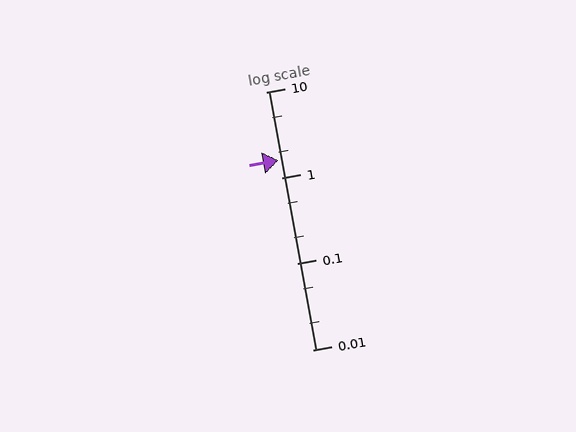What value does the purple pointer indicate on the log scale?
The pointer indicates approximately 1.6.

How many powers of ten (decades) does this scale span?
The scale spans 3 decades, from 0.01 to 10.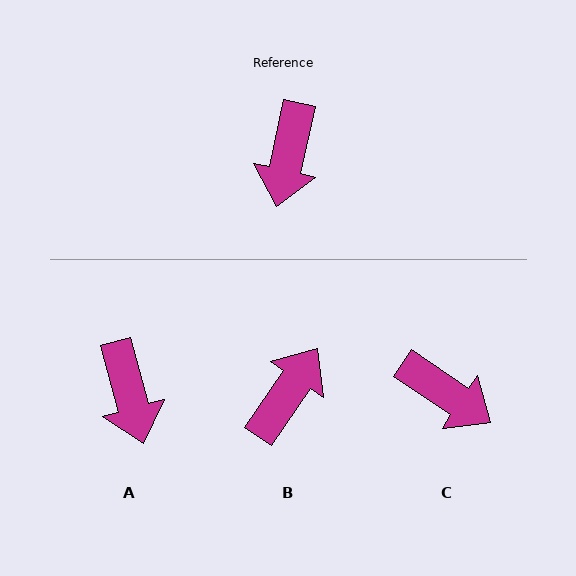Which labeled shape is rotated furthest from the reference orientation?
B, about 158 degrees away.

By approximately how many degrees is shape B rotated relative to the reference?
Approximately 158 degrees counter-clockwise.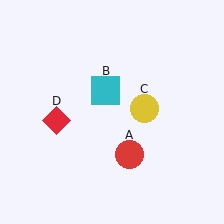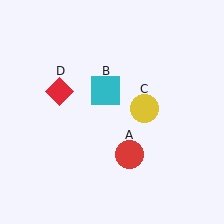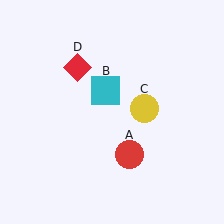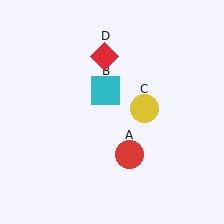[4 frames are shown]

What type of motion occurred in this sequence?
The red diamond (object D) rotated clockwise around the center of the scene.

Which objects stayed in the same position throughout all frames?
Red circle (object A) and cyan square (object B) and yellow circle (object C) remained stationary.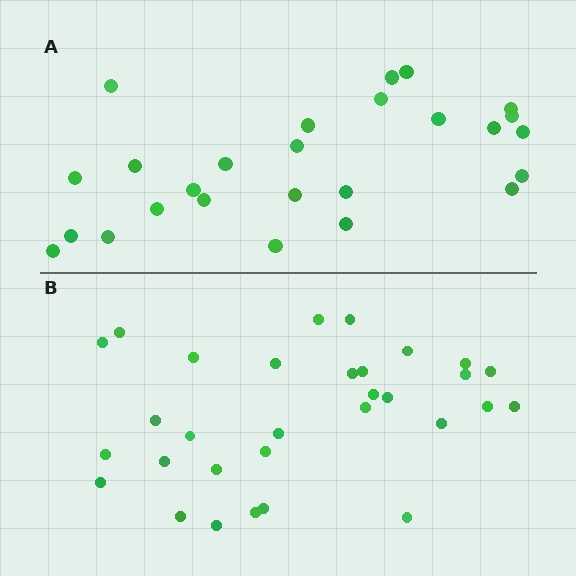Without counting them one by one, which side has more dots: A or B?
Region B (the bottom region) has more dots.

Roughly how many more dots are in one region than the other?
Region B has about 5 more dots than region A.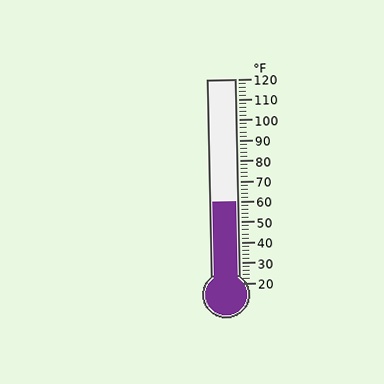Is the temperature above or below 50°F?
The temperature is above 50°F.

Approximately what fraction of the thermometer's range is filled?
The thermometer is filled to approximately 40% of its range.